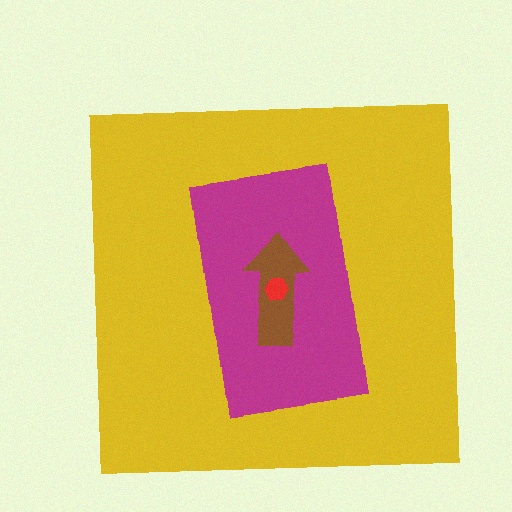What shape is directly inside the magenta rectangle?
The brown arrow.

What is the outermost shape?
The yellow square.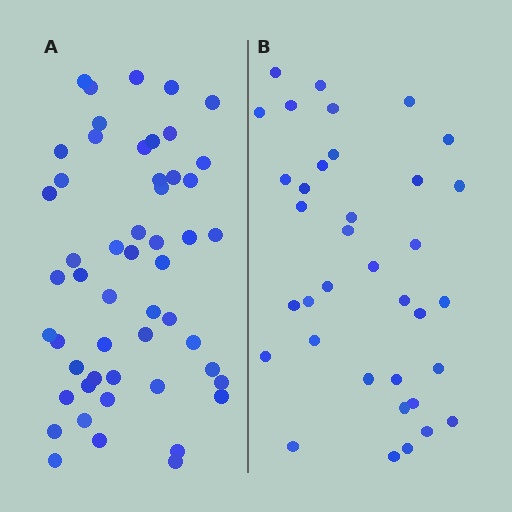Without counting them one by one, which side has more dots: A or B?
Region A (the left region) has more dots.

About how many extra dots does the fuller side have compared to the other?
Region A has approximately 15 more dots than region B.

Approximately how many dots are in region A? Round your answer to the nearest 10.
About 50 dots. (The exact count is 52, which rounds to 50.)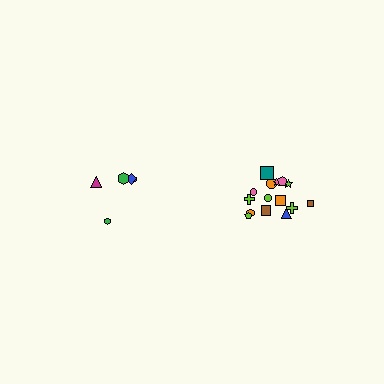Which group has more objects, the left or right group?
The right group.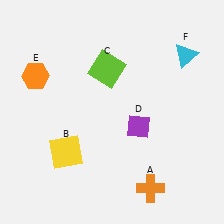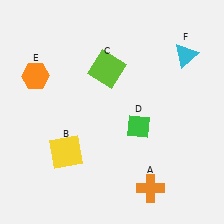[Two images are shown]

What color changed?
The diamond (D) changed from purple in Image 1 to green in Image 2.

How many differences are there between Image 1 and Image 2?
There is 1 difference between the two images.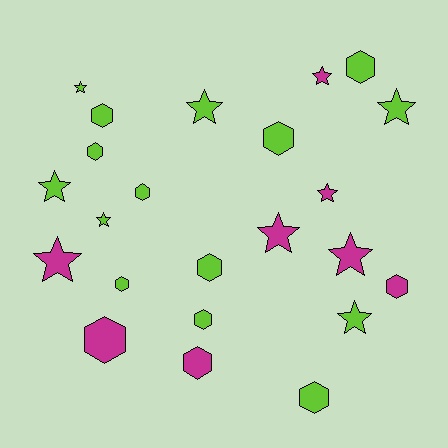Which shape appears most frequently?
Hexagon, with 12 objects.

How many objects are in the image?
There are 23 objects.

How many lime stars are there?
There are 6 lime stars.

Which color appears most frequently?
Lime, with 15 objects.